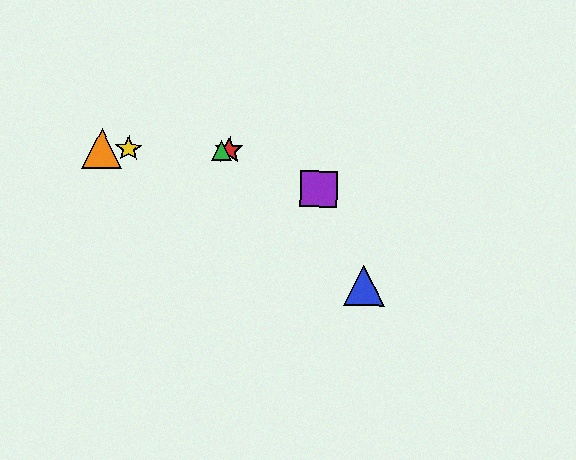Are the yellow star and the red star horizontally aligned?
Yes, both are at y≈149.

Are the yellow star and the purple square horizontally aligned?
No, the yellow star is at y≈149 and the purple square is at y≈189.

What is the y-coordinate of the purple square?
The purple square is at y≈189.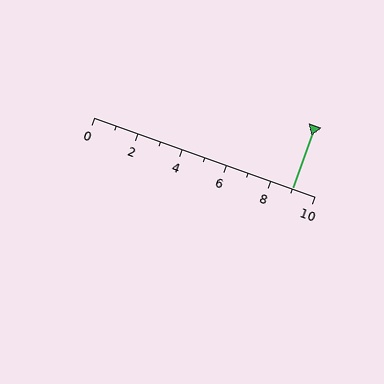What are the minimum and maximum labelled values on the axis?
The axis runs from 0 to 10.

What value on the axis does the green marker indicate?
The marker indicates approximately 9.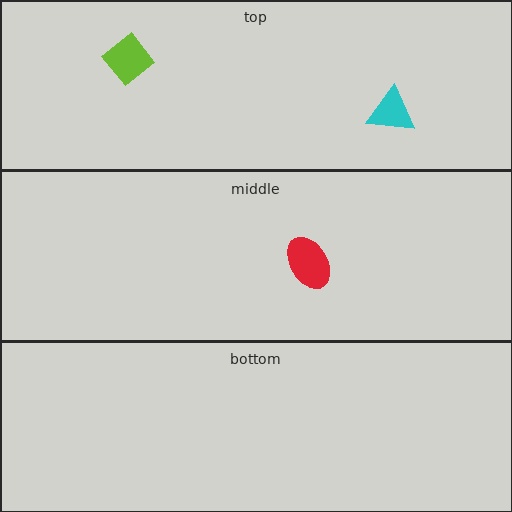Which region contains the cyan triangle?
The top region.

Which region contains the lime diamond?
The top region.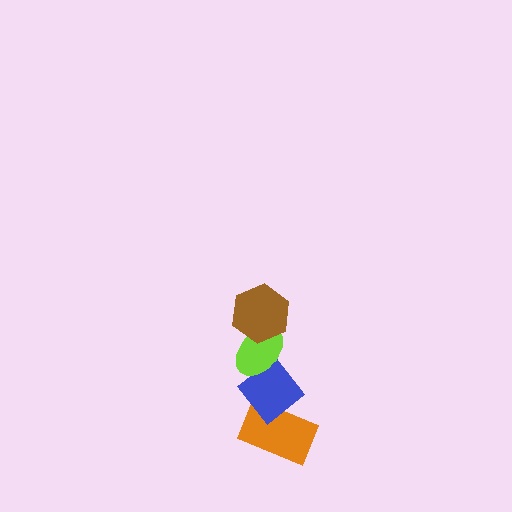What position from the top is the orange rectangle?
The orange rectangle is 4th from the top.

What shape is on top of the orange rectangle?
The blue diamond is on top of the orange rectangle.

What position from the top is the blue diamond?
The blue diamond is 3rd from the top.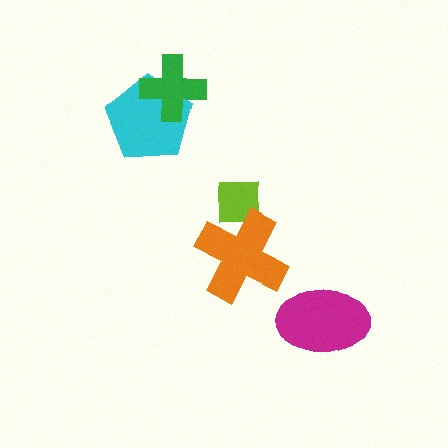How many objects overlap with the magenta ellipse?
0 objects overlap with the magenta ellipse.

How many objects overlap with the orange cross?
1 object overlaps with the orange cross.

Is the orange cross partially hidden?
No, no other shape covers it.